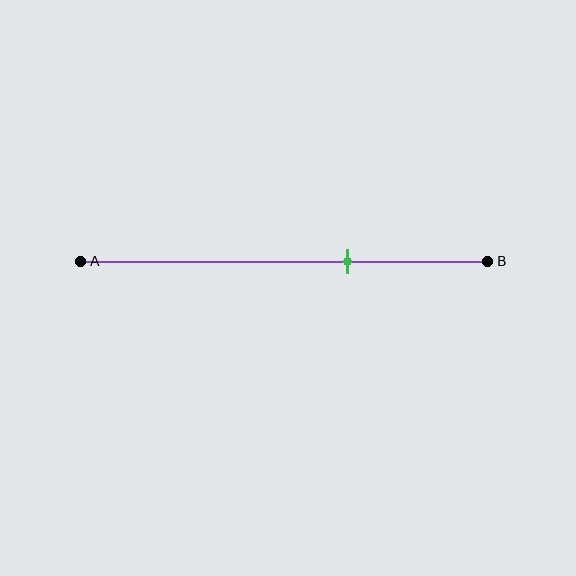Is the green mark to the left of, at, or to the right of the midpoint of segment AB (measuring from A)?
The green mark is to the right of the midpoint of segment AB.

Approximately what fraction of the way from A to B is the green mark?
The green mark is approximately 65% of the way from A to B.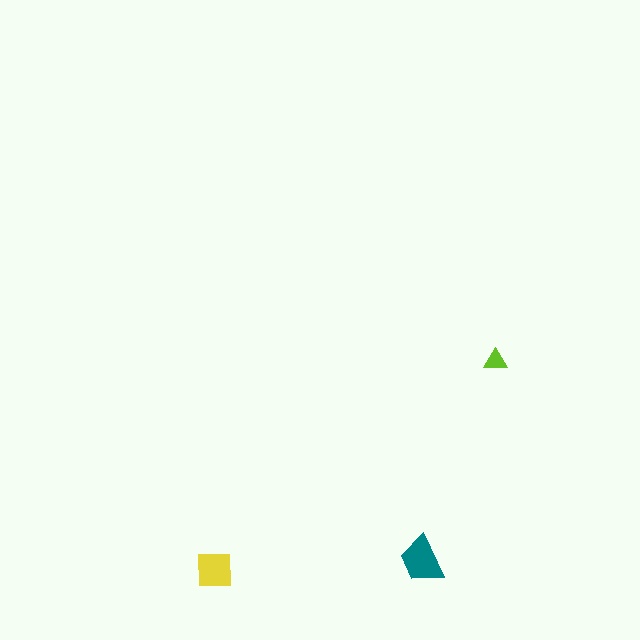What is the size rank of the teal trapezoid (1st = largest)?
1st.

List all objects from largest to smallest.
The teal trapezoid, the yellow square, the lime triangle.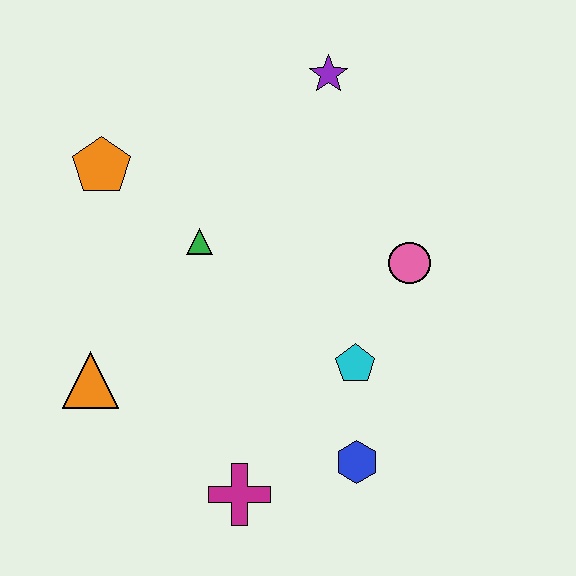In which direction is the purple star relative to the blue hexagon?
The purple star is above the blue hexagon.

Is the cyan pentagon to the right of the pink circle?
No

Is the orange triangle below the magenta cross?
No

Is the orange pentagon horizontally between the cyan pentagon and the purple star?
No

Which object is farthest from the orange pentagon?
The blue hexagon is farthest from the orange pentagon.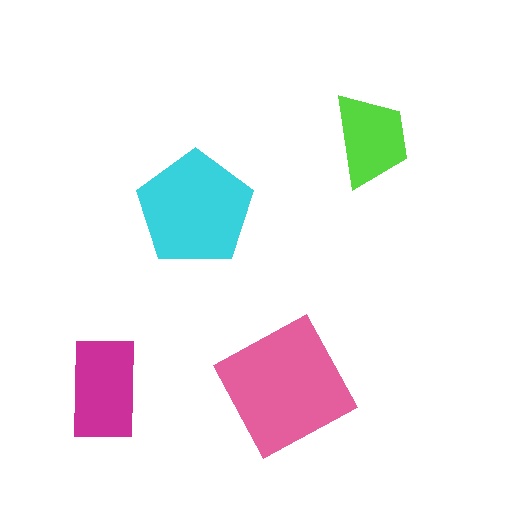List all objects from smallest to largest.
The lime trapezoid, the magenta rectangle, the cyan pentagon, the pink square.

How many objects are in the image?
There are 4 objects in the image.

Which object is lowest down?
The magenta rectangle is bottommost.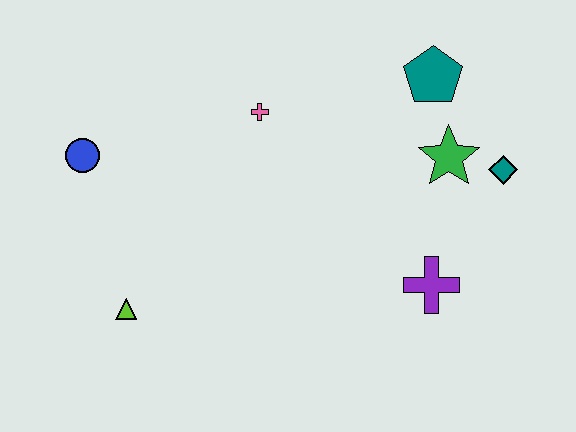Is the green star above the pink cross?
No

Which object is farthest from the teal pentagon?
The lime triangle is farthest from the teal pentagon.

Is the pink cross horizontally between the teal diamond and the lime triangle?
Yes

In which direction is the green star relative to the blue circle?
The green star is to the right of the blue circle.